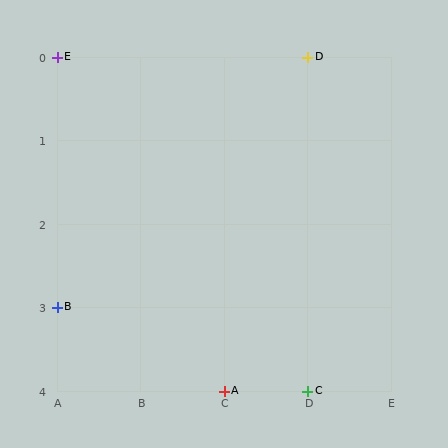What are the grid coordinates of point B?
Point B is at grid coordinates (A, 3).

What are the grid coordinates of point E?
Point E is at grid coordinates (A, 0).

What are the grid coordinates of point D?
Point D is at grid coordinates (D, 0).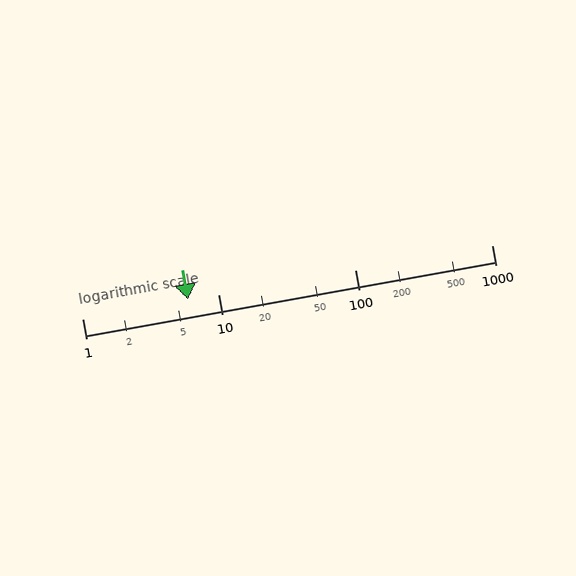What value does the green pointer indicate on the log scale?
The pointer indicates approximately 6.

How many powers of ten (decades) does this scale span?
The scale spans 3 decades, from 1 to 1000.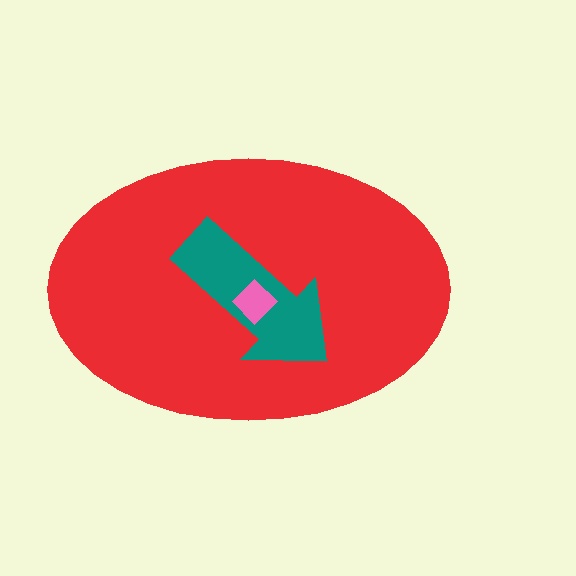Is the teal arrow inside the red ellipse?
Yes.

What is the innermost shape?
The pink diamond.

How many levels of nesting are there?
3.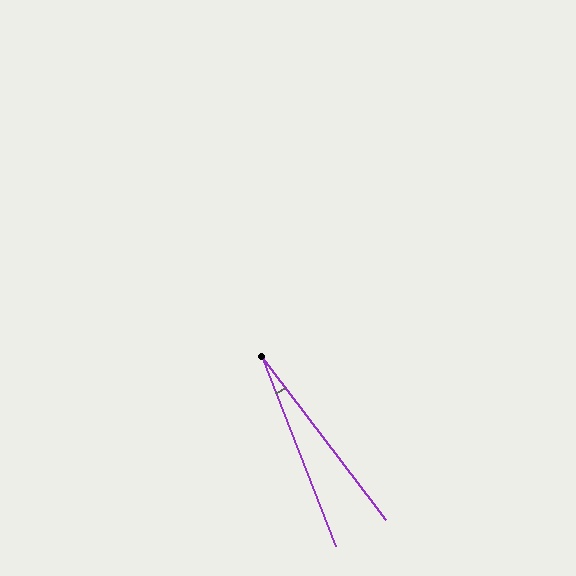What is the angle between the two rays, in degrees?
Approximately 16 degrees.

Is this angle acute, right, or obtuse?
It is acute.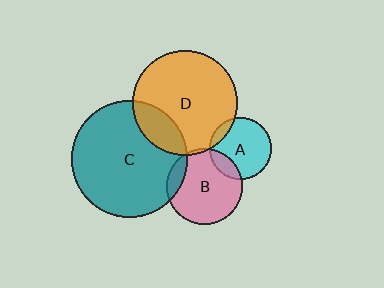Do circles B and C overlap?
Yes.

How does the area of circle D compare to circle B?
Approximately 1.9 times.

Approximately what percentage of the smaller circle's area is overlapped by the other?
Approximately 10%.